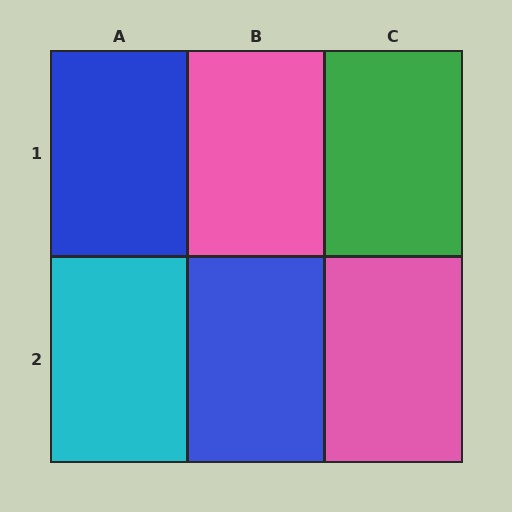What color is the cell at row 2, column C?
Pink.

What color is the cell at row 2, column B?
Blue.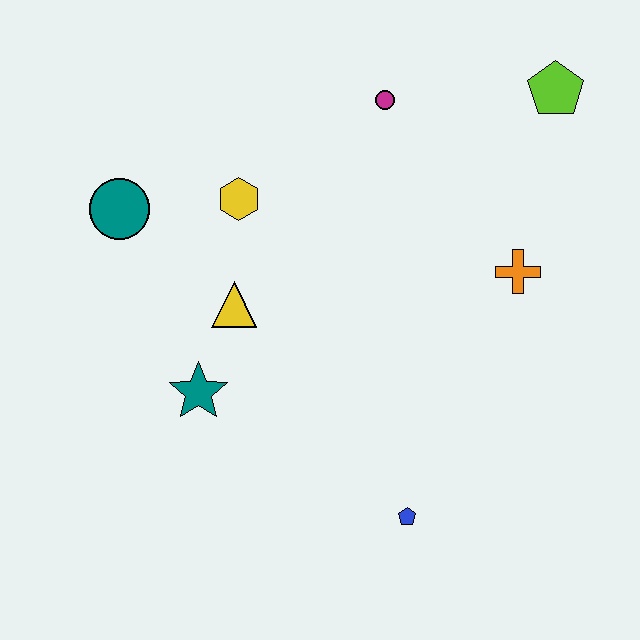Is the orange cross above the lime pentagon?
No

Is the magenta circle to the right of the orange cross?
No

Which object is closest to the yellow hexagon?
The yellow triangle is closest to the yellow hexagon.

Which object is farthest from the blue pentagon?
The lime pentagon is farthest from the blue pentagon.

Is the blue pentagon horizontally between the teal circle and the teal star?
No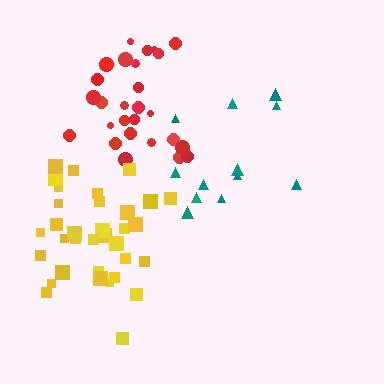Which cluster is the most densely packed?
Yellow.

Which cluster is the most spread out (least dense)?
Teal.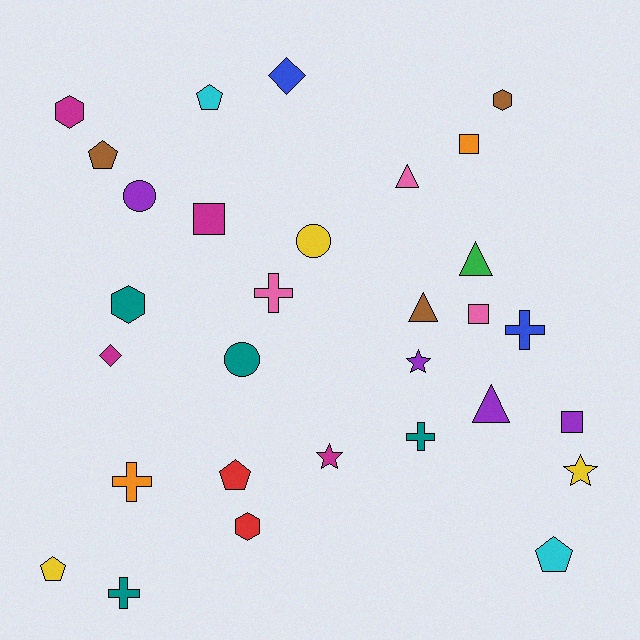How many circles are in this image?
There are 3 circles.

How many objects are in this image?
There are 30 objects.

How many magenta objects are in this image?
There are 4 magenta objects.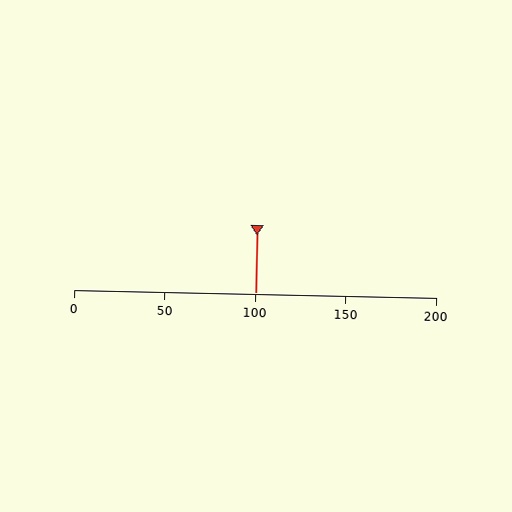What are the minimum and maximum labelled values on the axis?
The axis runs from 0 to 200.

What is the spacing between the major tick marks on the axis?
The major ticks are spaced 50 apart.